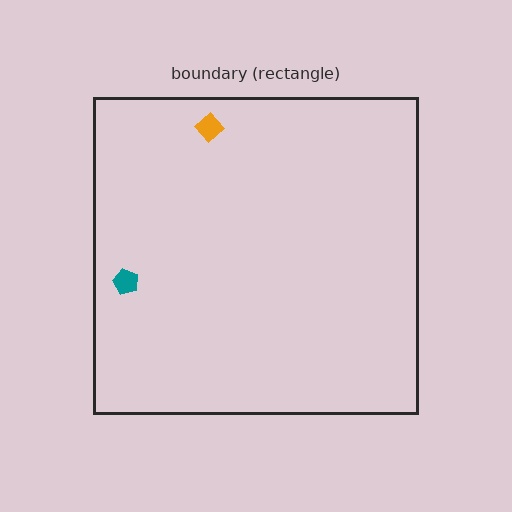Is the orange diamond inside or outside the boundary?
Inside.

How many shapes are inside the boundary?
2 inside, 0 outside.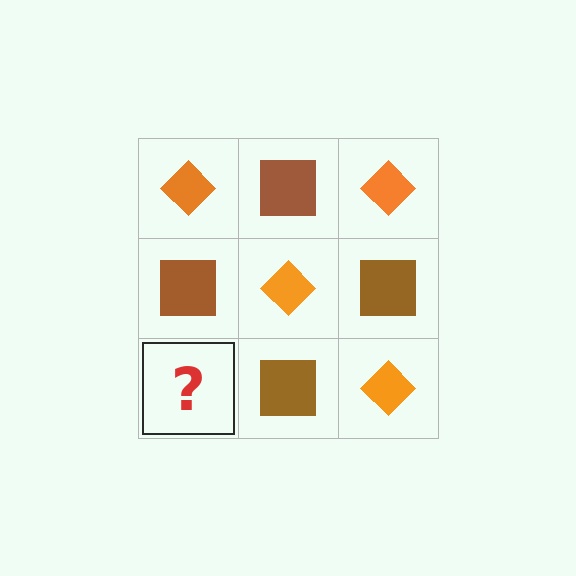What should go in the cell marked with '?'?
The missing cell should contain an orange diamond.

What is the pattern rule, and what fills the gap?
The rule is that it alternates orange diamond and brown square in a checkerboard pattern. The gap should be filled with an orange diamond.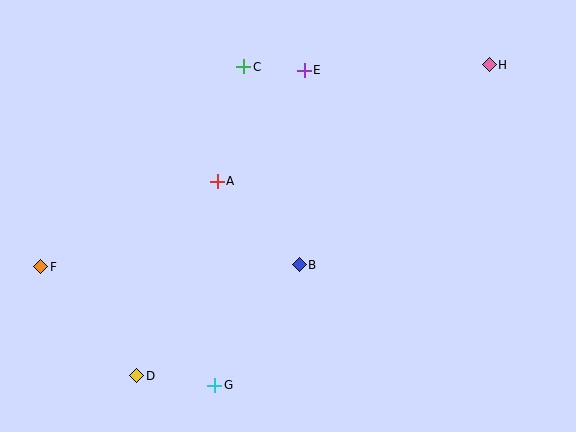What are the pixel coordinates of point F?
Point F is at (41, 267).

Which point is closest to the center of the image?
Point B at (299, 265) is closest to the center.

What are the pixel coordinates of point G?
Point G is at (215, 385).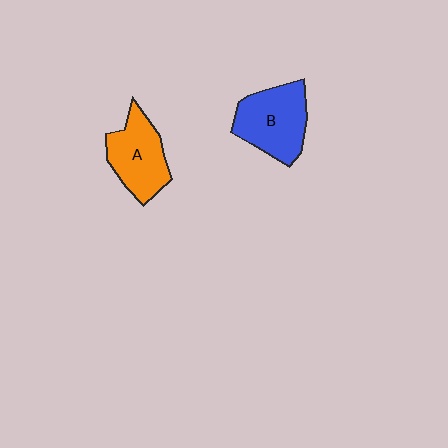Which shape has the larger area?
Shape B (blue).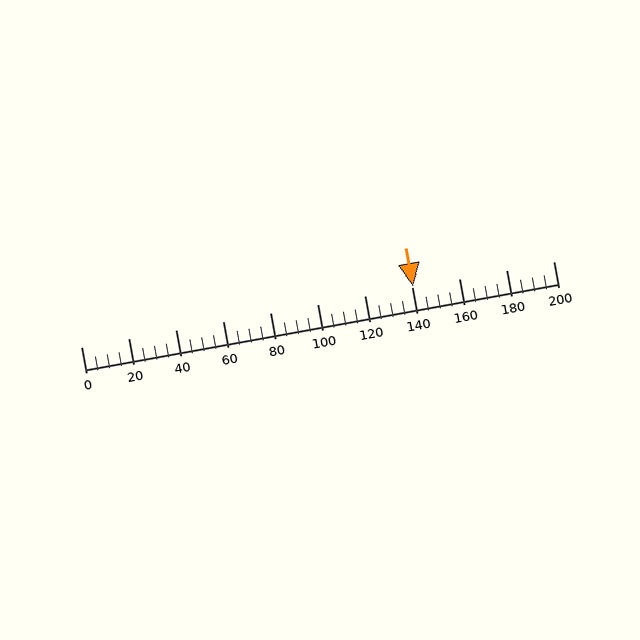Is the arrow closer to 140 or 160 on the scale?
The arrow is closer to 140.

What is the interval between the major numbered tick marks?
The major tick marks are spaced 20 units apart.